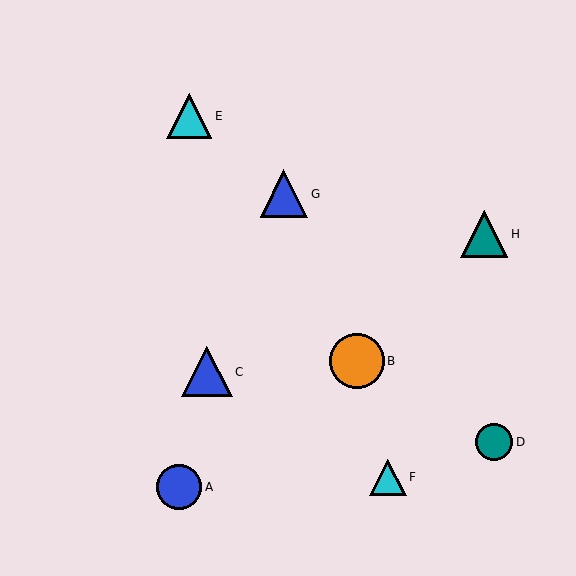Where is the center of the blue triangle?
The center of the blue triangle is at (284, 194).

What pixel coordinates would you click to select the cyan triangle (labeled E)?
Click at (189, 116) to select the cyan triangle E.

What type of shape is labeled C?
Shape C is a blue triangle.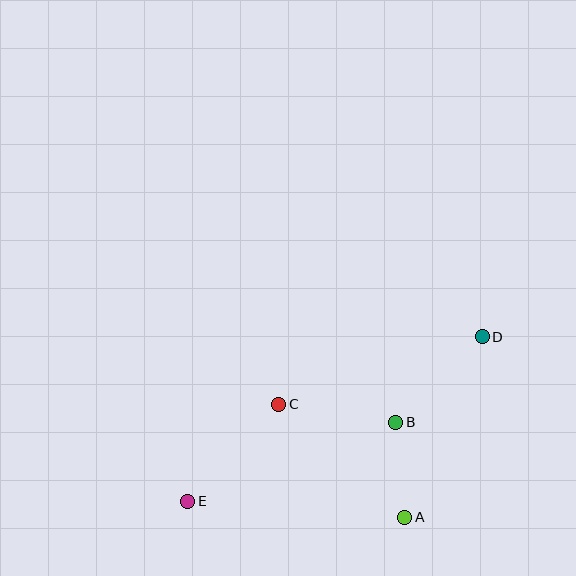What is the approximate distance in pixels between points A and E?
The distance between A and E is approximately 217 pixels.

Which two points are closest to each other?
Points A and B are closest to each other.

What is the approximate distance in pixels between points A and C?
The distance between A and C is approximately 169 pixels.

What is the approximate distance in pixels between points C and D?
The distance between C and D is approximately 214 pixels.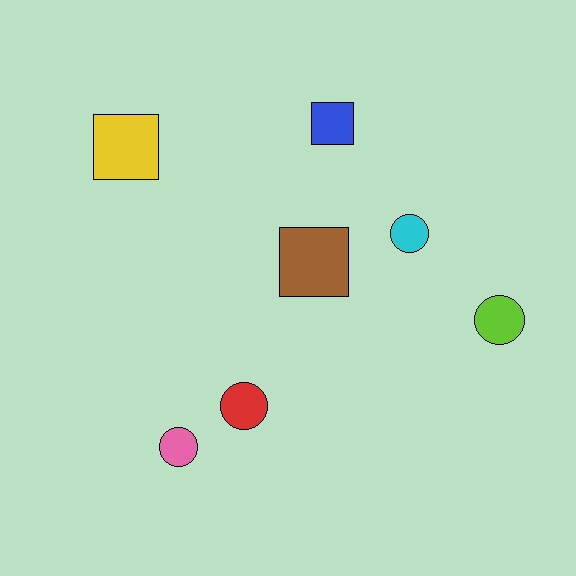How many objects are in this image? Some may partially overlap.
There are 7 objects.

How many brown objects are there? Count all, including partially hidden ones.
There is 1 brown object.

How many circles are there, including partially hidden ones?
There are 4 circles.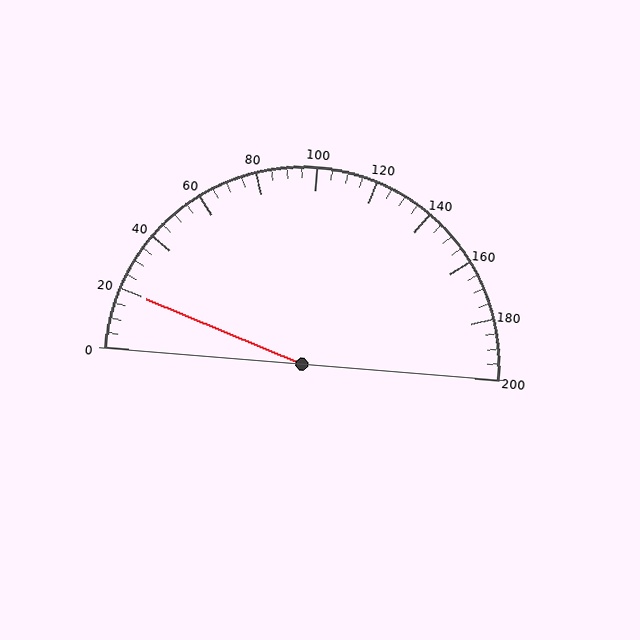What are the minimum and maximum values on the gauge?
The gauge ranges from 0 to 200.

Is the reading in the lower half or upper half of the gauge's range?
The reading is in the lower half of the range (0 to 200).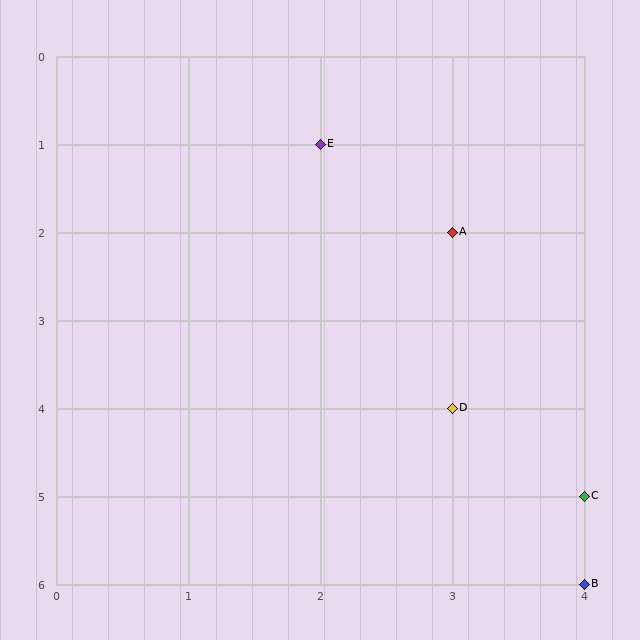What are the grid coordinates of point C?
Point C is at grid coordinates (4, 5).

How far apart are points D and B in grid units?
Points D and B are 1 column and 2 rows apart (about 2.2 grid units diagonally).